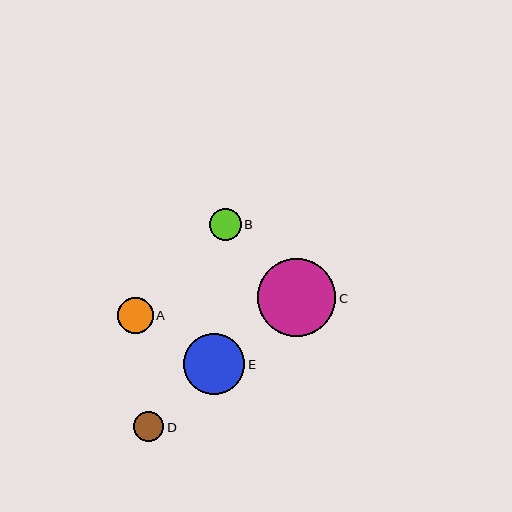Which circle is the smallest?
Circle D is the smallest with a size of approximately 30 pixels.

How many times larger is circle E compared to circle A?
Circle E is approximately 1.7 times the size of circle A.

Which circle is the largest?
Circle C is the largest with a size of approximately 79 pixels.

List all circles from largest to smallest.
From largest to smallest: C, E, A, B, D.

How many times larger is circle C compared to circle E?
Circle C is approximately 1.3 times the size of circle E.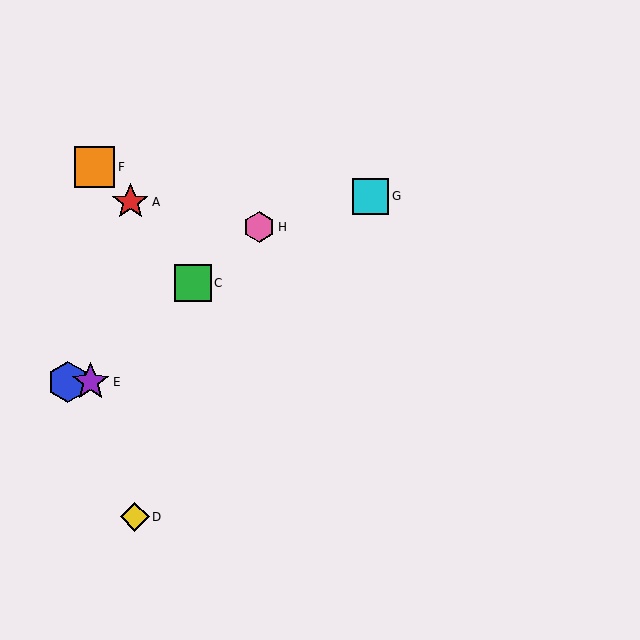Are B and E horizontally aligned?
Yes, both are at y≈382.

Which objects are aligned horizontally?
Objects B, E are aligned horizontally.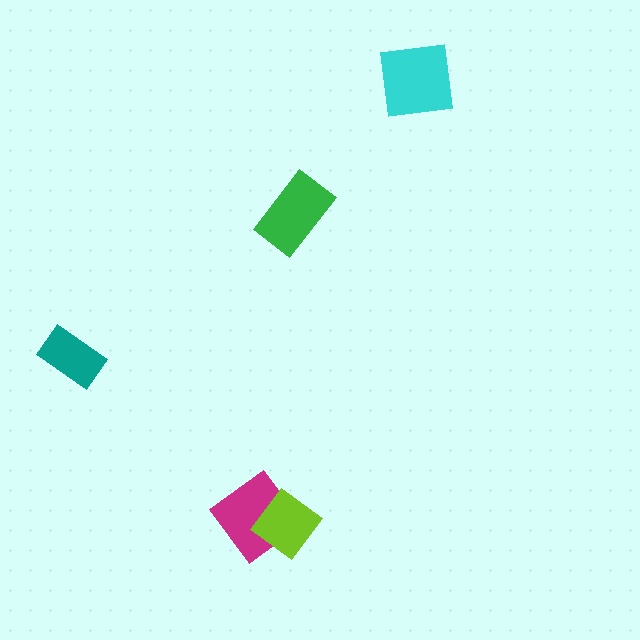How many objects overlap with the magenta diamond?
1 object overlaps with the magenta diamond.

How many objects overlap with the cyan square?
0 objects overlap with the cyan square.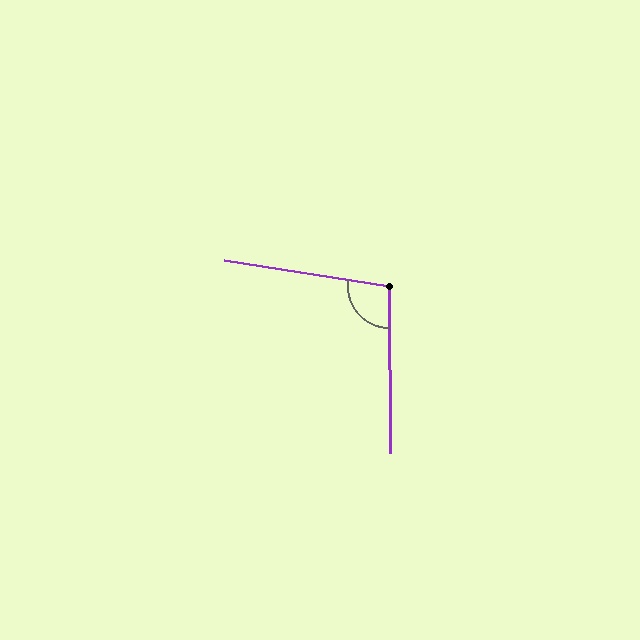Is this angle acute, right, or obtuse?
It is obtuse.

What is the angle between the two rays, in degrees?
Approximately 99 degrees.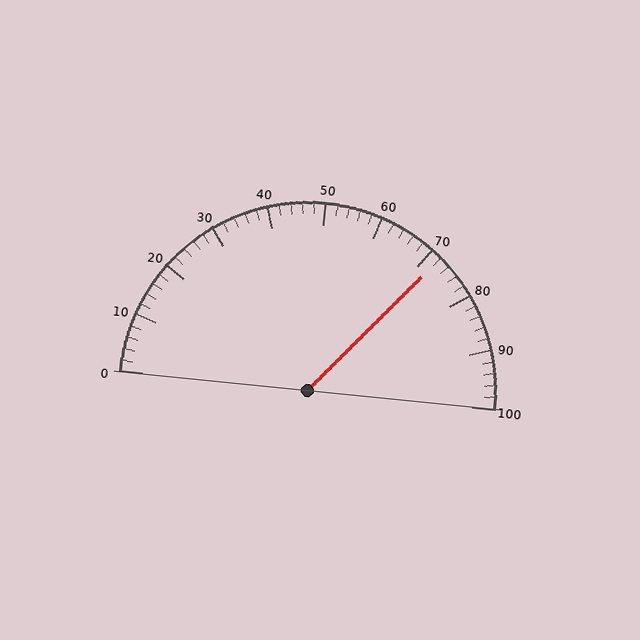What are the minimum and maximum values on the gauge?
The gauge ranges from 0 to 100.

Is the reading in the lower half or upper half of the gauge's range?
The reading is in the upper half of the range (0 to 100).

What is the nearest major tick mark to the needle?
The nearest major tick mark is 70.